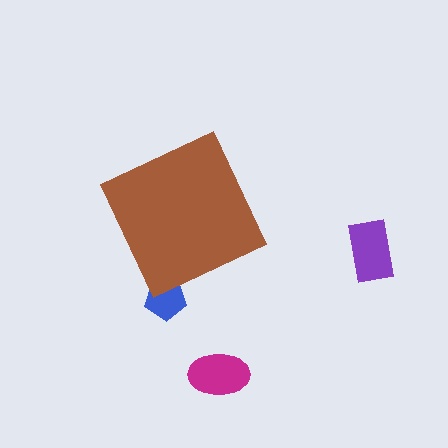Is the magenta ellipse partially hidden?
No, the magenta ellipse is fully visible.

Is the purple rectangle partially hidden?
No, the purple rectangle is fully visible.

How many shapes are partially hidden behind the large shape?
1 shape is partially hidden.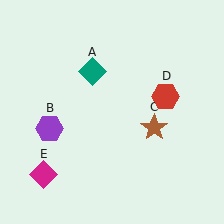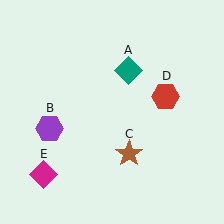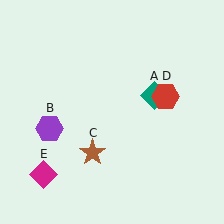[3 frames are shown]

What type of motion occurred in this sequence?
The teal diamond (object A), brown star (object C) rotated clockwise around the center of the scene.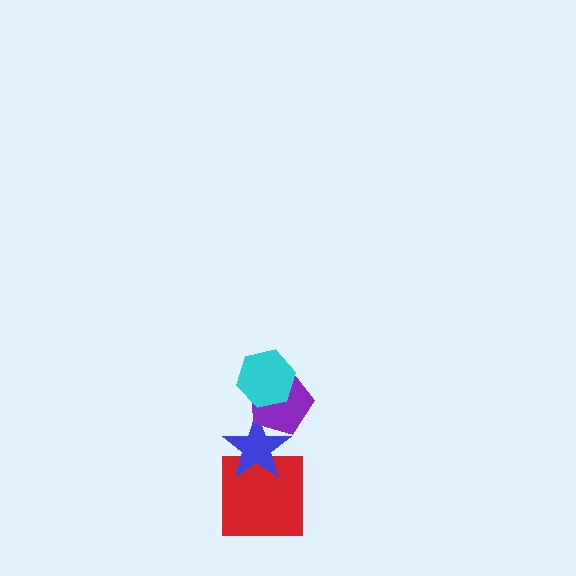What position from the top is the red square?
The red square is 4th from the top.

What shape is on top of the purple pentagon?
The cyan hexagon is on top of the purple pentagon.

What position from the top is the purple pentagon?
The purple pentagon is 2nd from the top.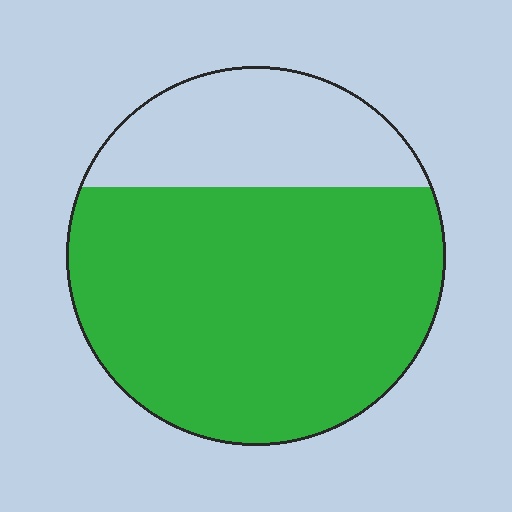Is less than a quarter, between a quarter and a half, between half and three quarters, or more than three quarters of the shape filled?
Between half and three quarters.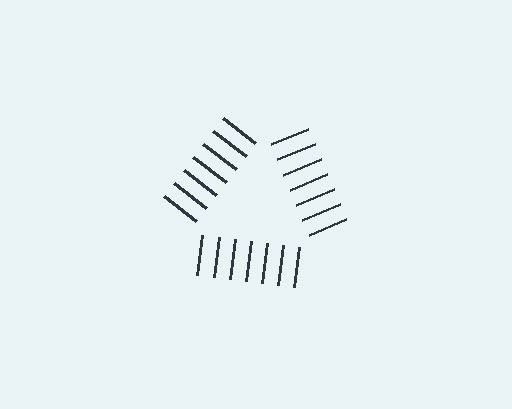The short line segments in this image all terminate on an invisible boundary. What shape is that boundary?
An illusory triangle — the line segments terminate on its edges but no continuous stroke is drawn.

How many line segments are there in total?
21 — 7 along each of the 3 edges.